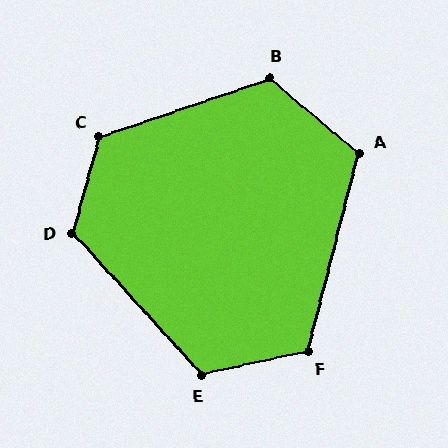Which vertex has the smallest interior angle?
A, at approximately 115 degrees.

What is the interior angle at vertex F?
Approximately 117 degrees (obtuse).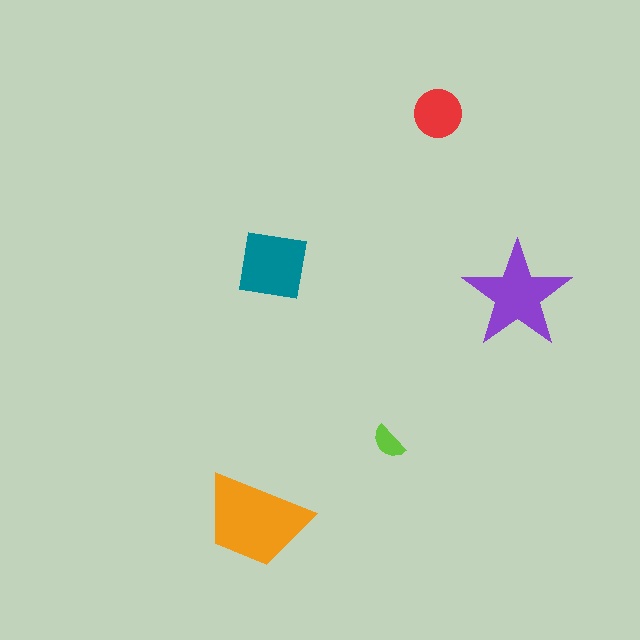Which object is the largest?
The orange trapezoid.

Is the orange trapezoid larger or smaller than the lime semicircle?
Larger.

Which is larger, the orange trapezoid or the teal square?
The orange trapezoid.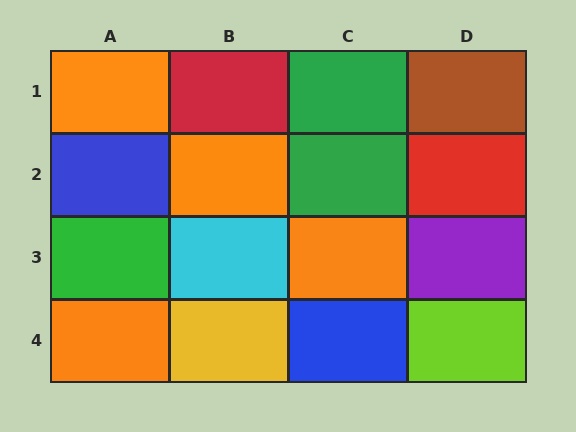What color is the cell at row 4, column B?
Yellow.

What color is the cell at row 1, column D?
Brown.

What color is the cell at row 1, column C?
Green.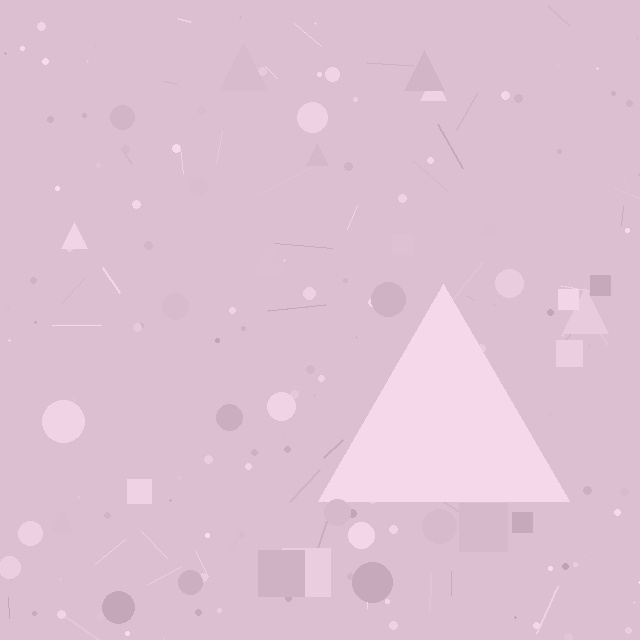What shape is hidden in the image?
A triangle is hidden in the image.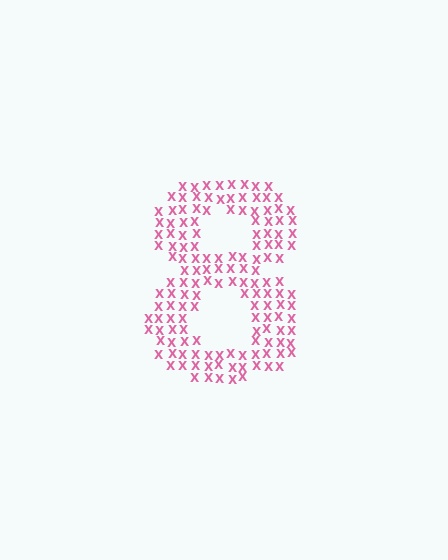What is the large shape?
The large shape is the digit 8.